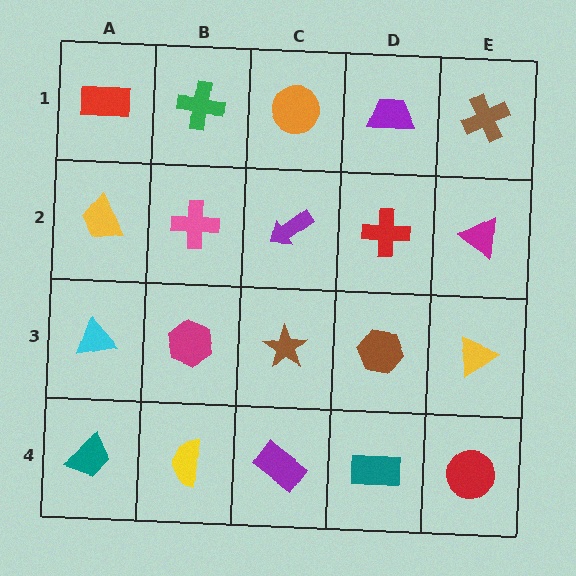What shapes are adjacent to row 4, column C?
A brown star (row 3, column C), a yellow semicircle (row 4, column B), a teal rectangle (row 4, column D).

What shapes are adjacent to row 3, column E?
A magenta triangle (row 2, column E), a red circle (row 4, column E), a brown hexagon (row 3, column D).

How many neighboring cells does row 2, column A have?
3.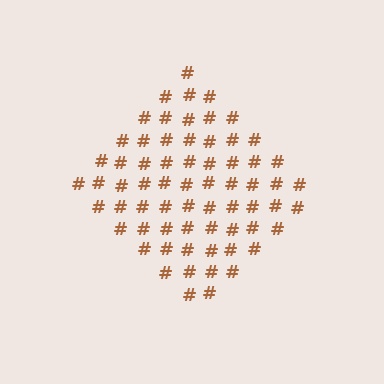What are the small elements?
The small elements are hash symbols.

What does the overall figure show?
The overall figure shows a diamond.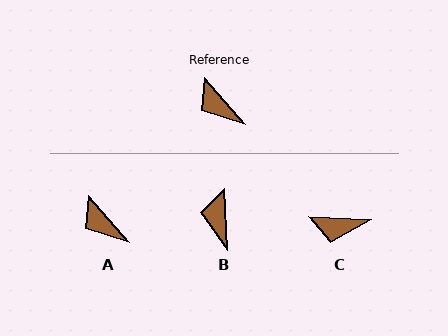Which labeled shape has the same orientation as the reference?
A.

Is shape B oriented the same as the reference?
No, it is off by about 39 degrees.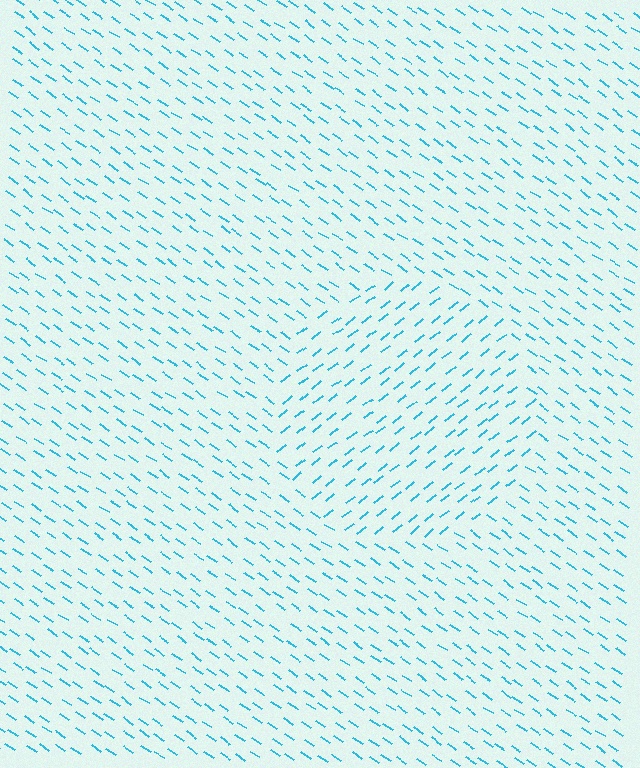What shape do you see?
I see a circle.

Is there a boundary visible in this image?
Yes, there is a texture boundary formed by a change in line orientation.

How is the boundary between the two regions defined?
The boundary is defined purely by a change in line orientation (approximately 72 degrees difference). All lines are the same color and thickness.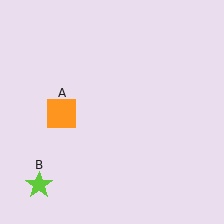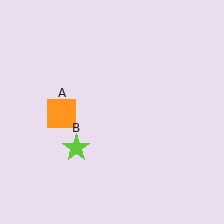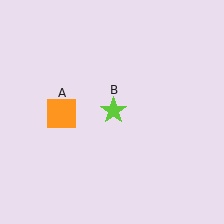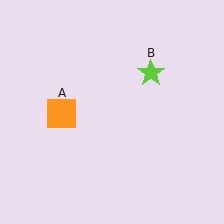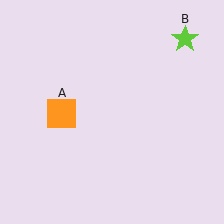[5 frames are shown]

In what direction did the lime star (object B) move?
The lime star (object B) moved up and to the right.